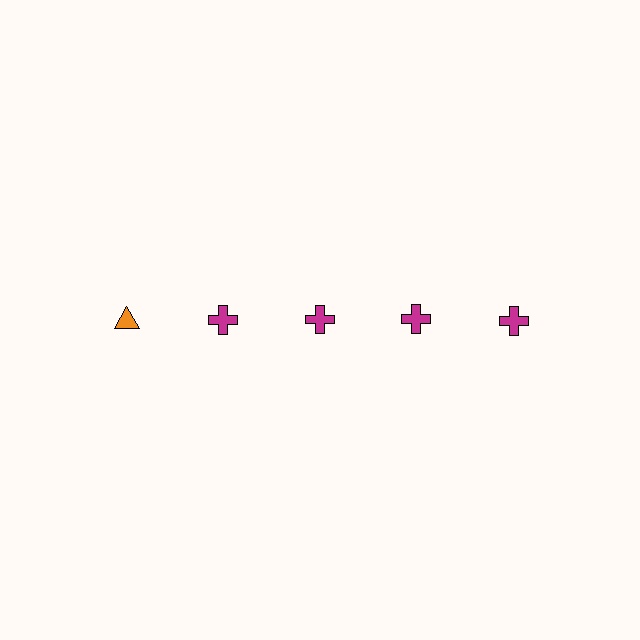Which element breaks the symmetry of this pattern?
The orange triangle in the top row, leftmost column breaks the symmetry. All other shapes are magenta crosses.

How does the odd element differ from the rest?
It differs in both color (orange instead of magenta) and shape (triangle instead of cross).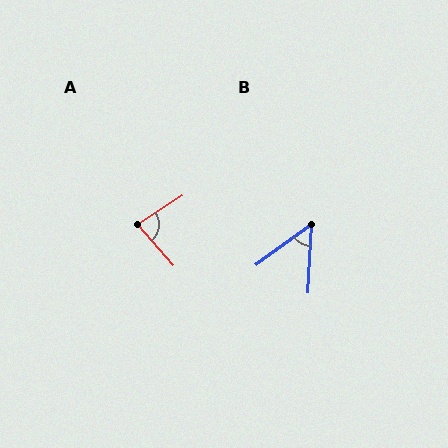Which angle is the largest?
A, at approximately 82 degrees.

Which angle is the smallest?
B, at approximately 51 degrees.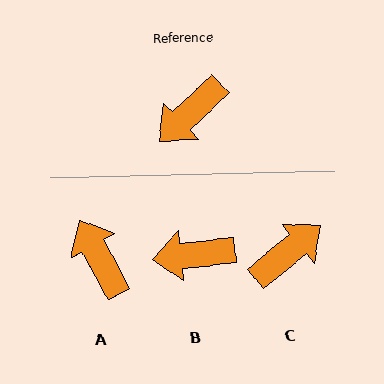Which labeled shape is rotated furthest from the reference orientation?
C, about 176 degrees away.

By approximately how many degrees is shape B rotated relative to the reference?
Approximately 37 degrees clockwise.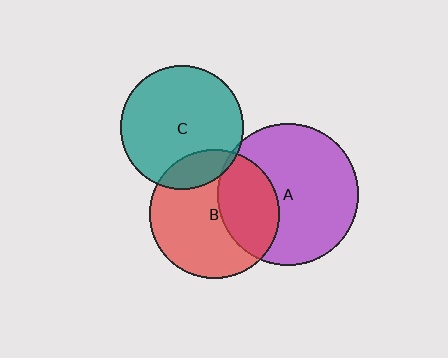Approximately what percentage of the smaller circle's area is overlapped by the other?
Approximately 5%.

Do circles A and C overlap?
Yes.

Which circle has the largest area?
Circle A (purple).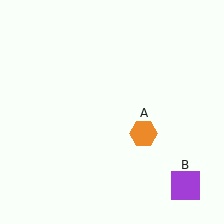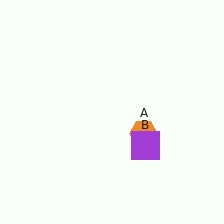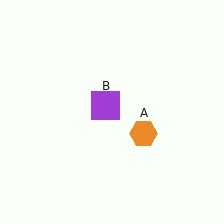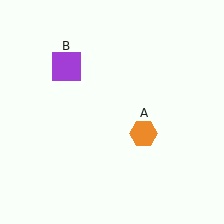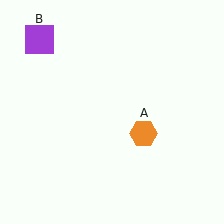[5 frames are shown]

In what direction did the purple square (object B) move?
The purple square (object B) moved up and to the left.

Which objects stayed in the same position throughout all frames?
Orange hexagon (object A) remained stationary.